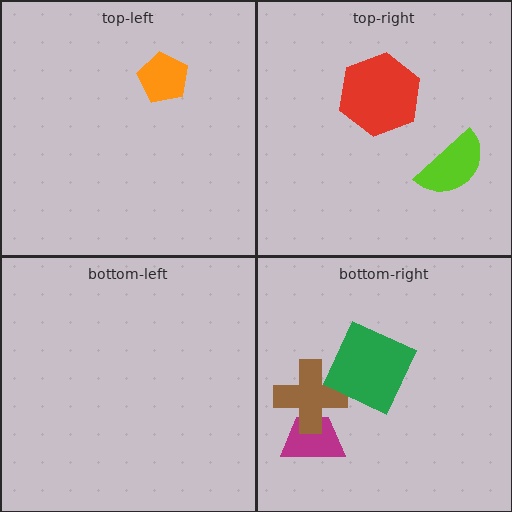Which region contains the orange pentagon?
The top-left region.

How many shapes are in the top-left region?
1.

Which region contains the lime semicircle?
The top-right region.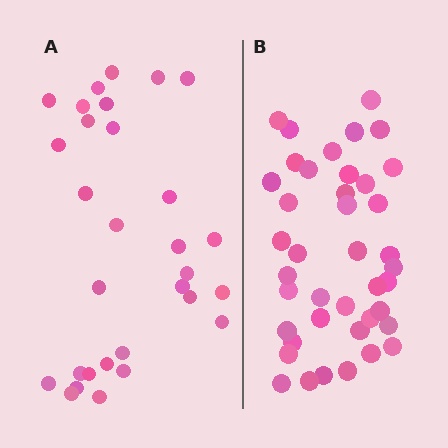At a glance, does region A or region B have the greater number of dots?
Region B (the right region) has more dots.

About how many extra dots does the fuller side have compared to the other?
Region B has roughly 12 or so more dots than region A.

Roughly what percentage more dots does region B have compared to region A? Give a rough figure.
About 35% more.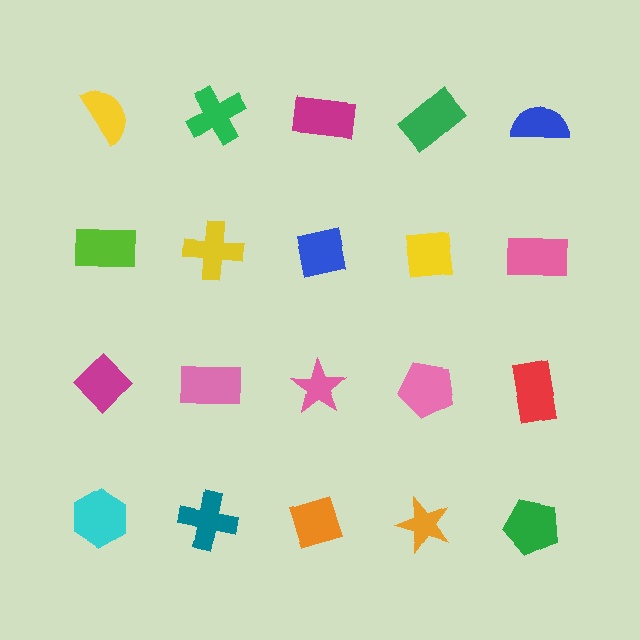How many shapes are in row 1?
5 shapes.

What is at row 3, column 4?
A pink pentagon.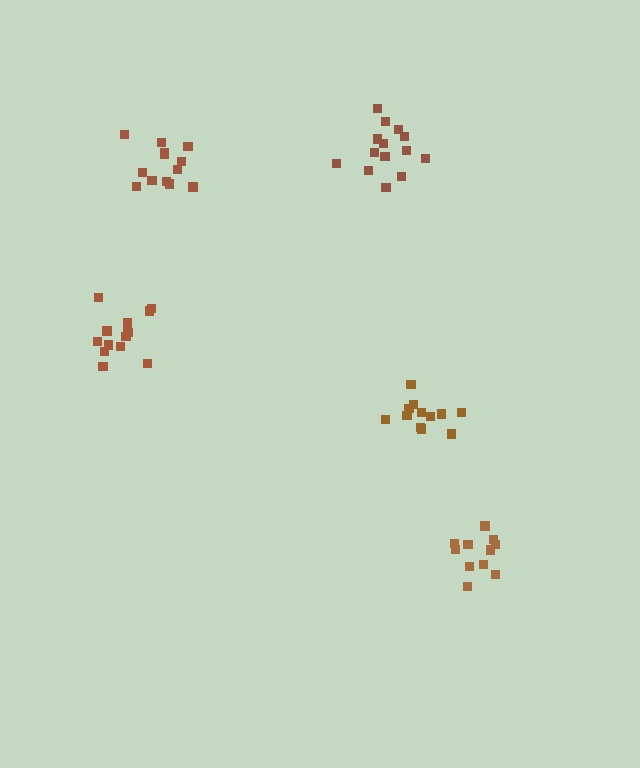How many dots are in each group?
Group 1: 13 dots, Group 2: 11 dots, Group 3: 13 dots, Group 4: 13 dots, Group 5: 14 dots (64 total).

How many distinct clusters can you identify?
There are 5 distinct clusters.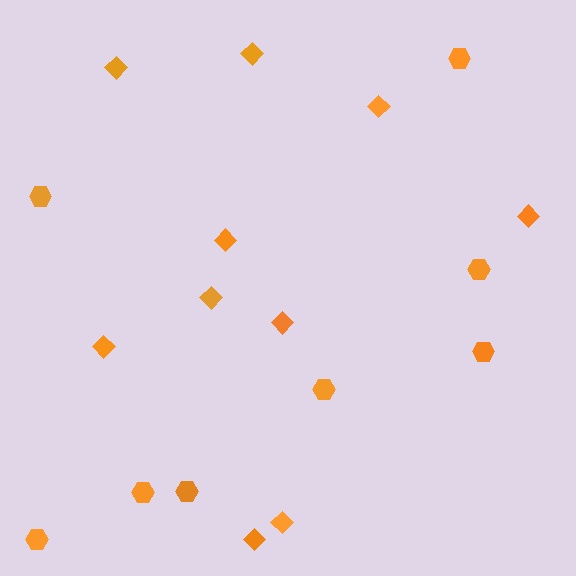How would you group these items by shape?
There are 2 groups: one group of diamonds (10) and one group of hexagons (8).